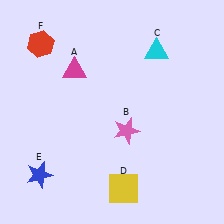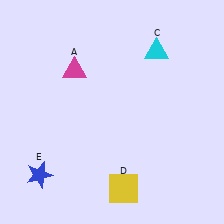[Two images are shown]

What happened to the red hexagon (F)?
The red hexagon (F) was removed in Image 2. It was in the top-left area of Image 1.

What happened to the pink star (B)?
The pink star (B) was removed in Image 2. It was in the bottom-right area of Image 1.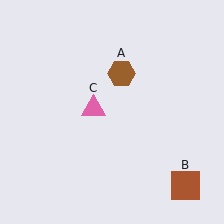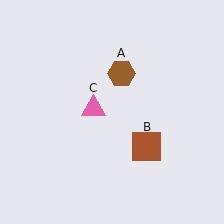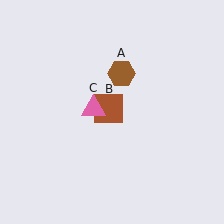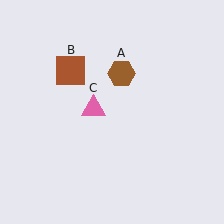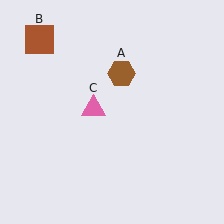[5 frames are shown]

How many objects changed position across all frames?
1 object changed position: brown square (object B).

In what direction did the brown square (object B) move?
The brown square (object B) moved up and to the left.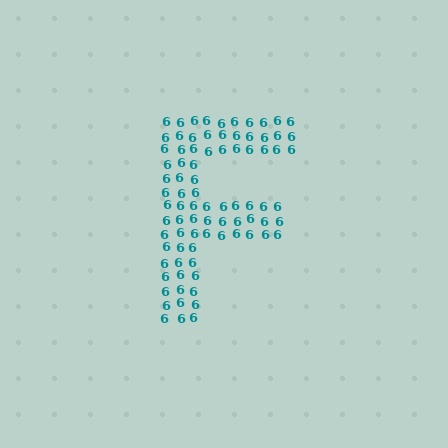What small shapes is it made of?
It is made of small digit 6's.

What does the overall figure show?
The overall figure shows the letter F.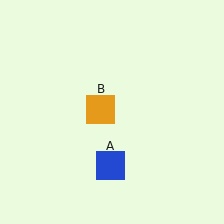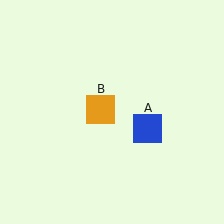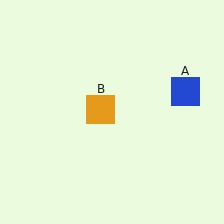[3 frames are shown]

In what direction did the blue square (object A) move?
The blue square (object A) moved up and to the right.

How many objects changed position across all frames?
1 object changed position: blue square (object A).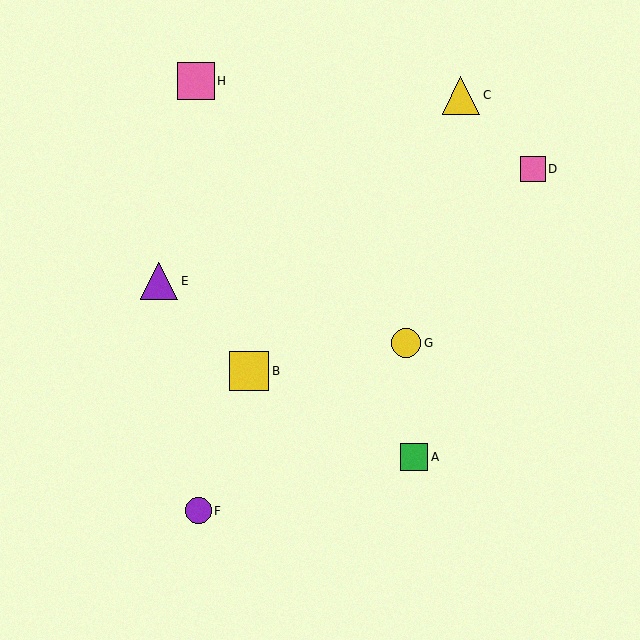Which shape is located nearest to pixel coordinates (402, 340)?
The yellow circle (labeled G) at (406, 343) is nearest to that location.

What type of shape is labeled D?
Shape D is a pink square.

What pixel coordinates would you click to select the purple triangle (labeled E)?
Click at (159, 281) to select the purple triangle E.